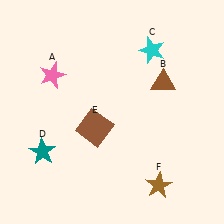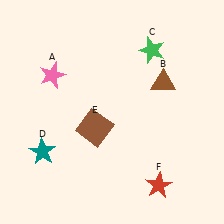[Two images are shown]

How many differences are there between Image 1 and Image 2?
There are 2 differences between the two images.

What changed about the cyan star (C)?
In Image 1, C is cyan. In Image 2, it changed to green.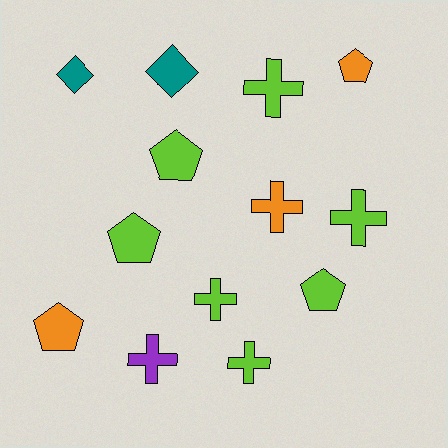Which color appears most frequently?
Lime, with 7 objects.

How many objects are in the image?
There are 13 objects.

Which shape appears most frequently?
Cross, with 6 objects.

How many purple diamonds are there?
There are no purple diamonds.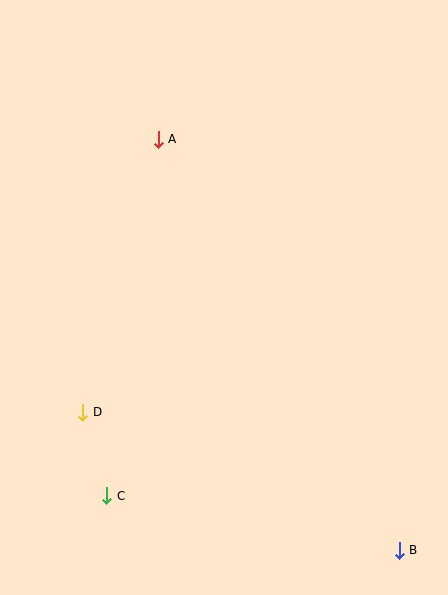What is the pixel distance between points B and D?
The distance between B and D is 345 pixels.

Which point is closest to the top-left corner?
Point A is closest to the top-left corner.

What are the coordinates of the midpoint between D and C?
The midpoint between D and C is at (95, 454).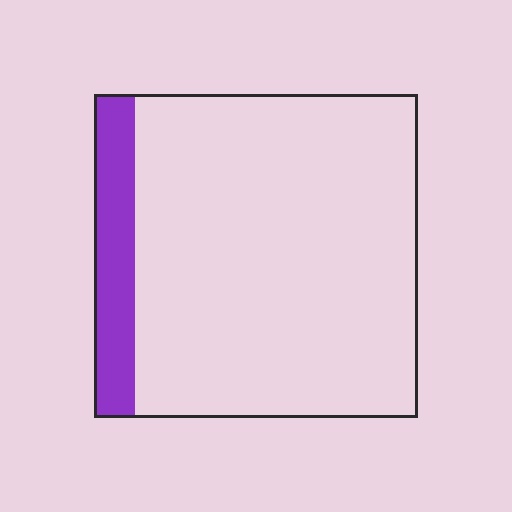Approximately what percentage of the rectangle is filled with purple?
Approximately 15%.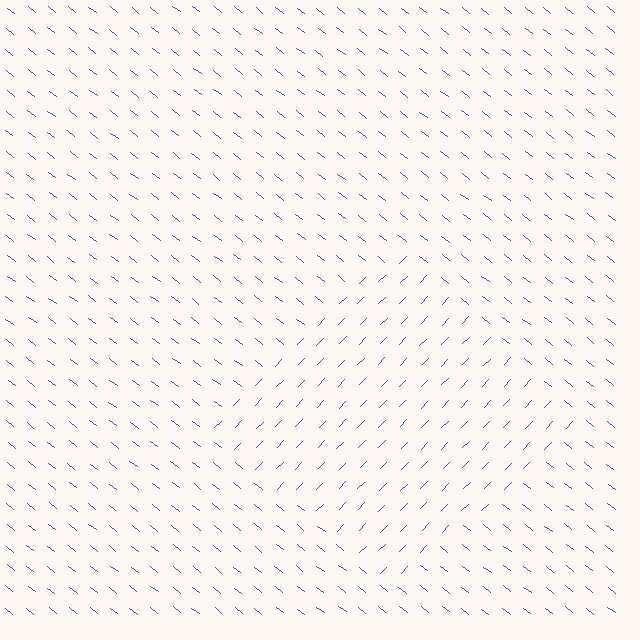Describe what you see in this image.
The image is filled with small blue line segments. A diamond region in the image has lines oriented differently from the surrounding lines, creating a visible texture boundary.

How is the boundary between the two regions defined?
The boundary is defined purely by a change in line orientation (approximately 83 degrees difference). All lines are the same color and thickness.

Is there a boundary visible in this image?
Yes, there is a texture boundary formed by a change in line orientation.